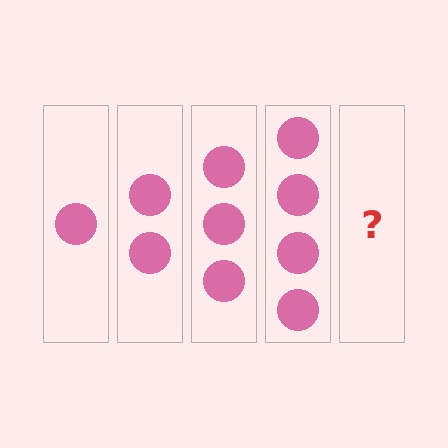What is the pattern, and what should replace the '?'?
The pattern is that each step adds one more circle. The '?' should be 5 circles.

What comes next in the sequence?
The next element should be 5 circles.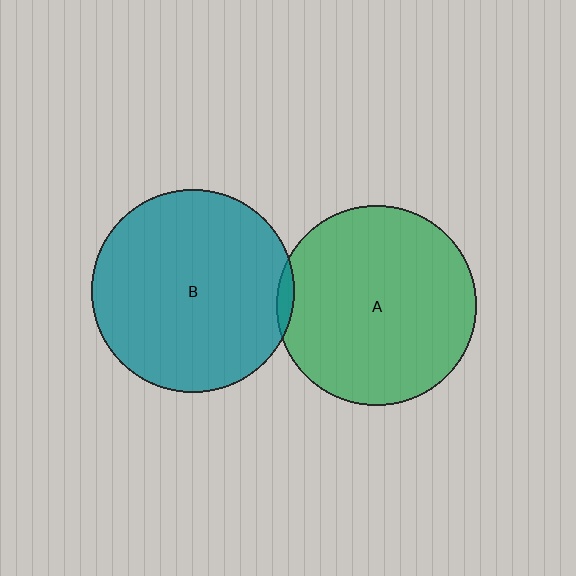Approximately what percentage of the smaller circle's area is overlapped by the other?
Approximately 5%.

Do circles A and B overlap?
Yes.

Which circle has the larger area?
Circle B (teal).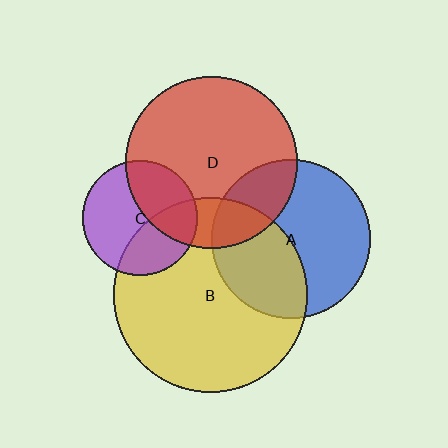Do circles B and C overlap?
Yes.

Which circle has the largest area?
Circle B (yellow).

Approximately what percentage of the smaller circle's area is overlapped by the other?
Approximately 35%.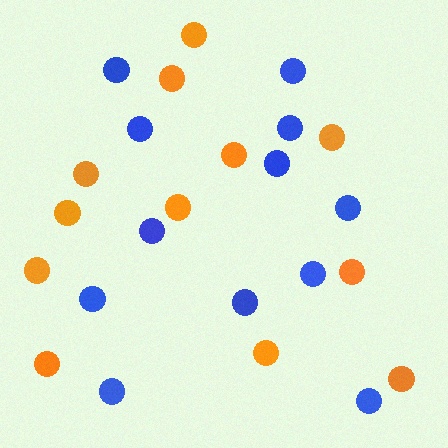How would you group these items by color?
There are 2 groups: one group of blue circles (12) and one group of orange circles (12).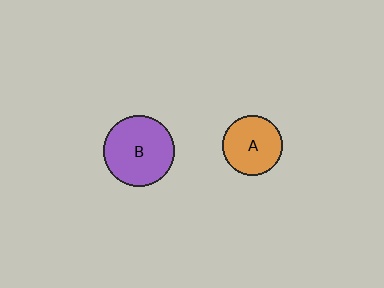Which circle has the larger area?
Circle B (purple).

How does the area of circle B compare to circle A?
Approximately 1.4 times.